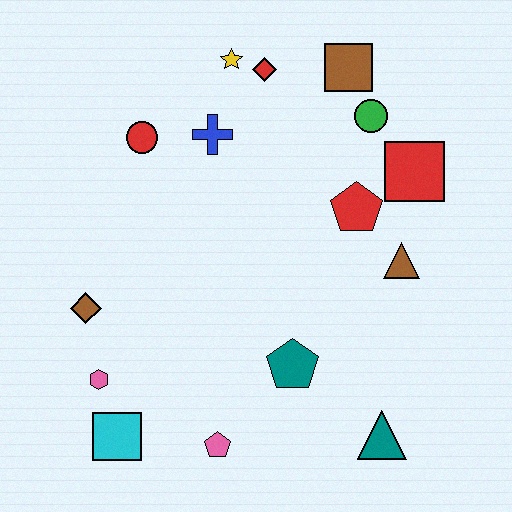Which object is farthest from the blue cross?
The teal triangle is farthest from the blue cross.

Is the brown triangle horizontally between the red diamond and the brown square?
No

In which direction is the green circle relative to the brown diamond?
The green circle is to the right of the brown diamond.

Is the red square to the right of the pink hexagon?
Yes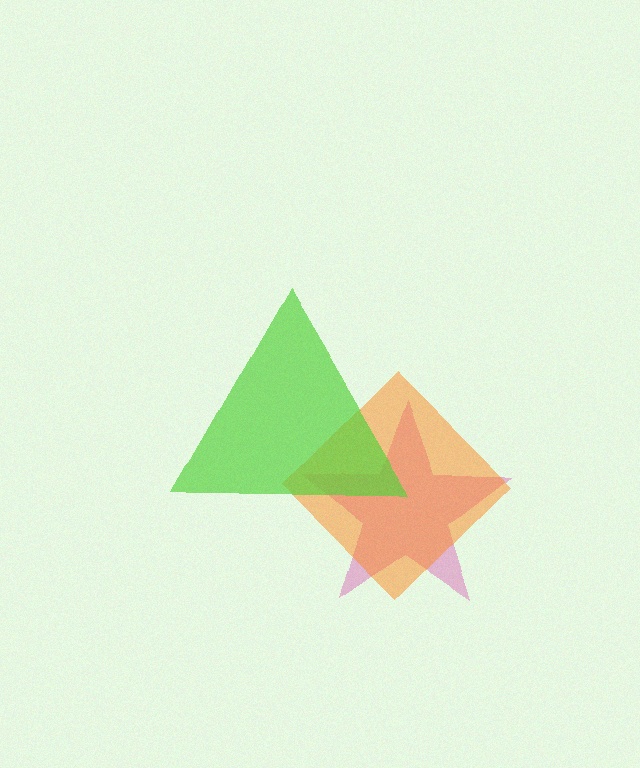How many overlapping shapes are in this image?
There are 3 overlapping shapes in the image.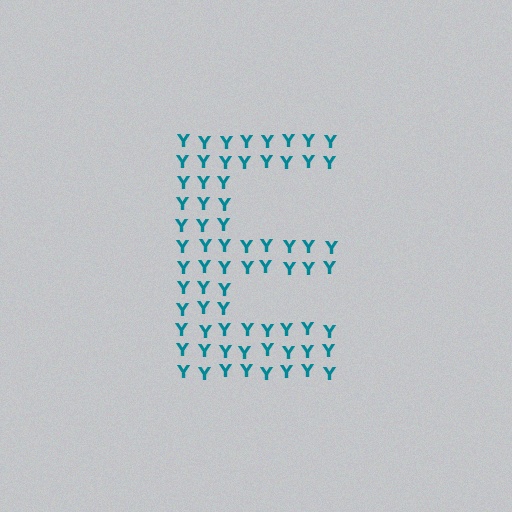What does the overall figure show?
The overall figure shows the letter E.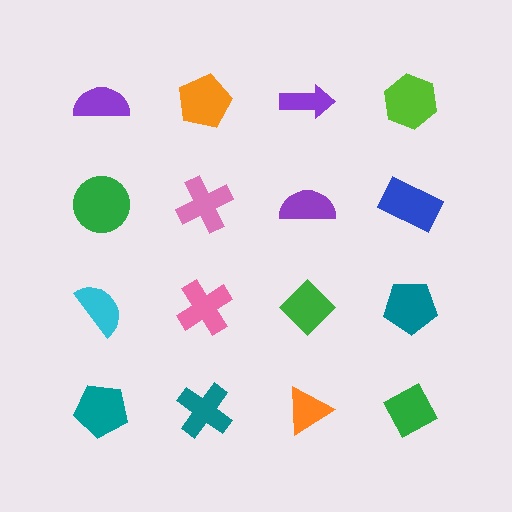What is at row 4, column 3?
An orange triangle.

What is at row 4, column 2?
A teal cross.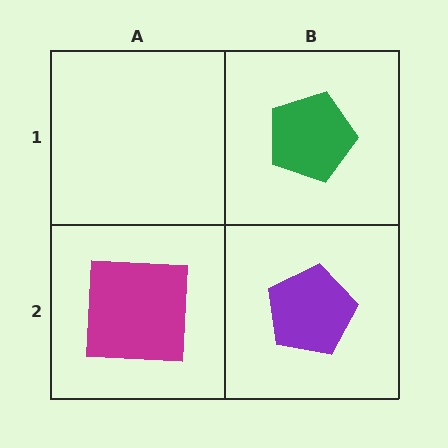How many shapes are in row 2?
2 shapes.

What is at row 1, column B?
A green pentagon.